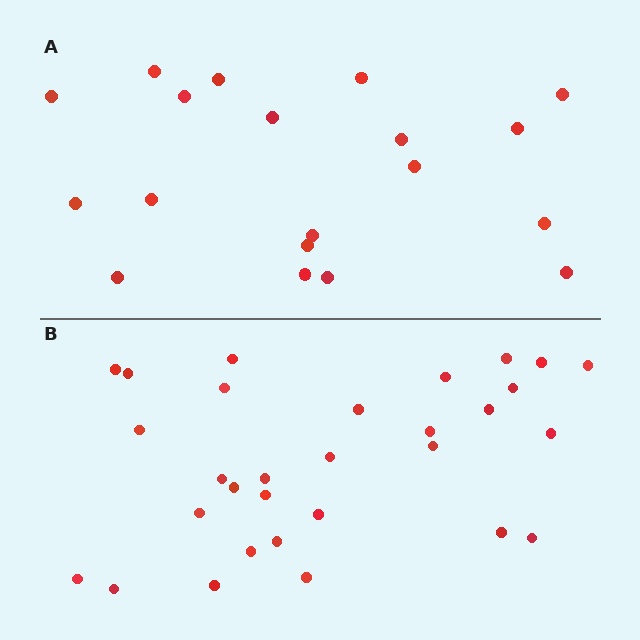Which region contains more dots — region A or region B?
Region B (the bottom region) has more dots.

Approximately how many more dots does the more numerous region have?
Region B has roughly 12 or so more dots than region A.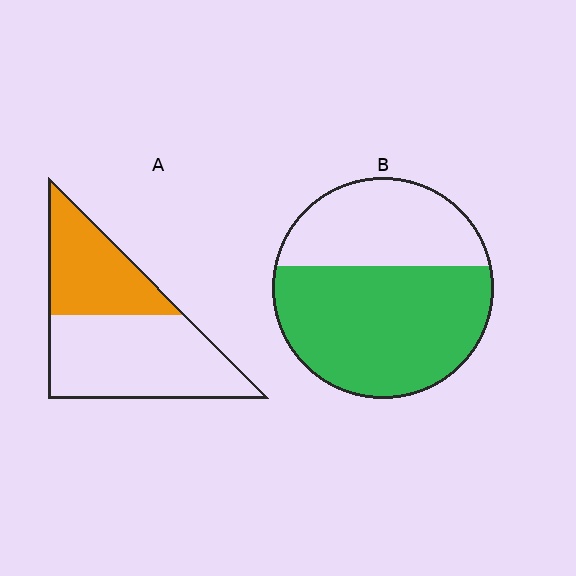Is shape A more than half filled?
No.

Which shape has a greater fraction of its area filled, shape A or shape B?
Shape B.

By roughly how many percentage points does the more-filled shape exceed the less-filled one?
By roughly 25 percentage points (B over A).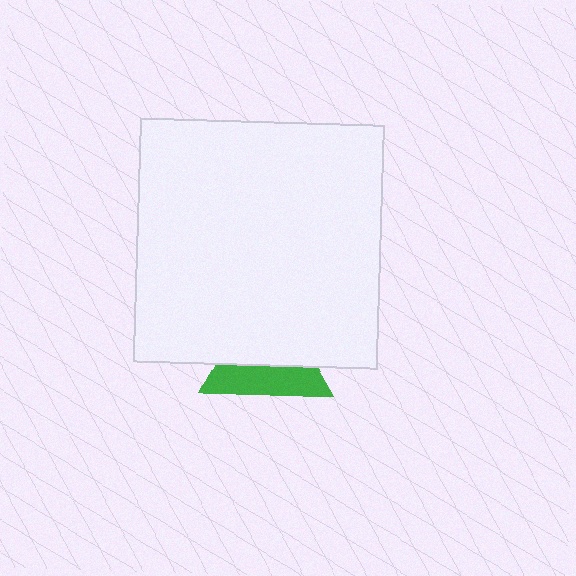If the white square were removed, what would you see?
You would see the complete green triangle.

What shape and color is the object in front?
The object in front is a white square.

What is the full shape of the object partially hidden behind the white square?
The partially hidden object is a green triangle.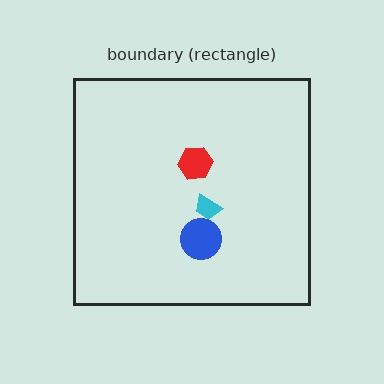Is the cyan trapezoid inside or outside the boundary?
Inside.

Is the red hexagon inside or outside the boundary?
Inside.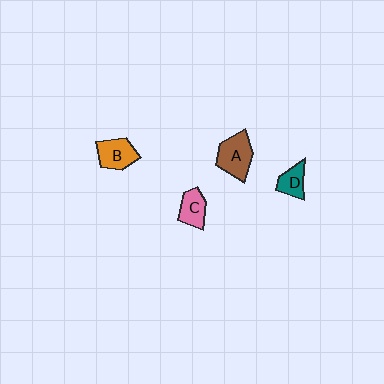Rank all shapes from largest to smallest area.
From largest to smallest: A (brown), B (orange), C (pink), D (teal).